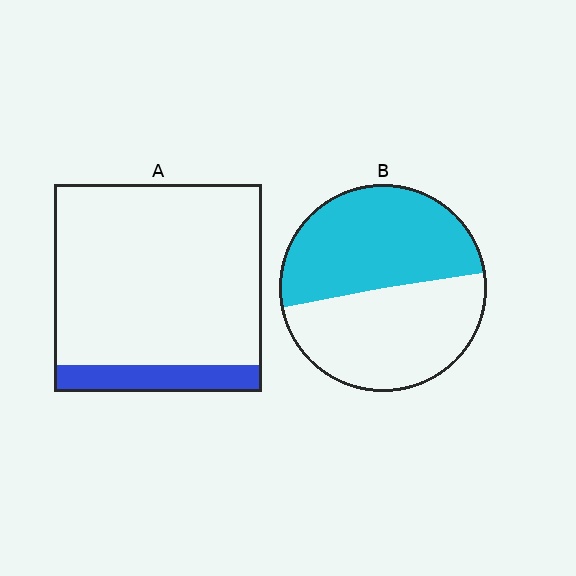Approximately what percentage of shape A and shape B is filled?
A is approximately 15% and B is approximately 50%.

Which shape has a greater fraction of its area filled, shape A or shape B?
Shape B.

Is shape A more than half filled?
No.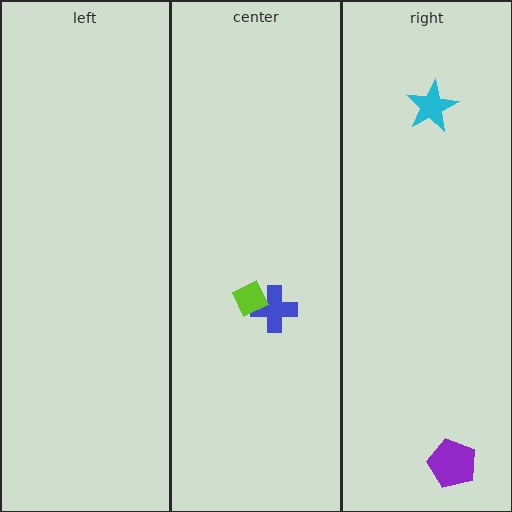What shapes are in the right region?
The cyan star, the purple pentagon.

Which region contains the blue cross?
The center region.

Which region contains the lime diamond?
The center region.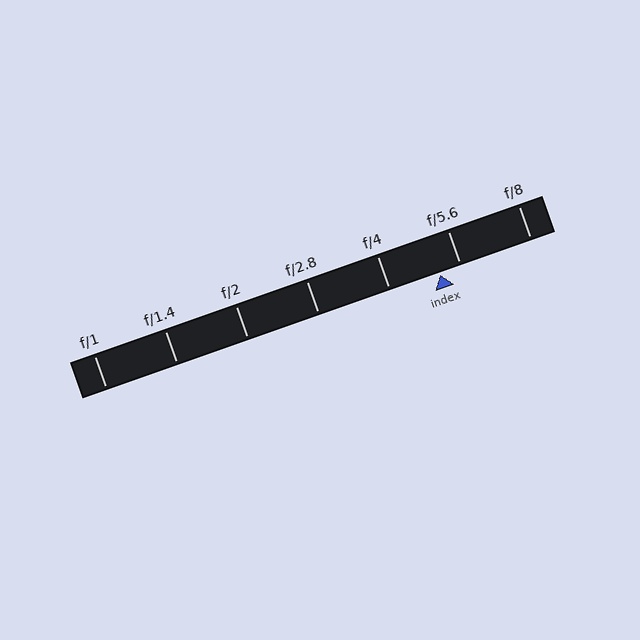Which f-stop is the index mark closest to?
The index mark is closest to f/5.6.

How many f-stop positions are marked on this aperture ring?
There are 7 f-stop positions marked.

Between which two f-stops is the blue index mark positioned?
The index mark is between f/4 and f/5.6.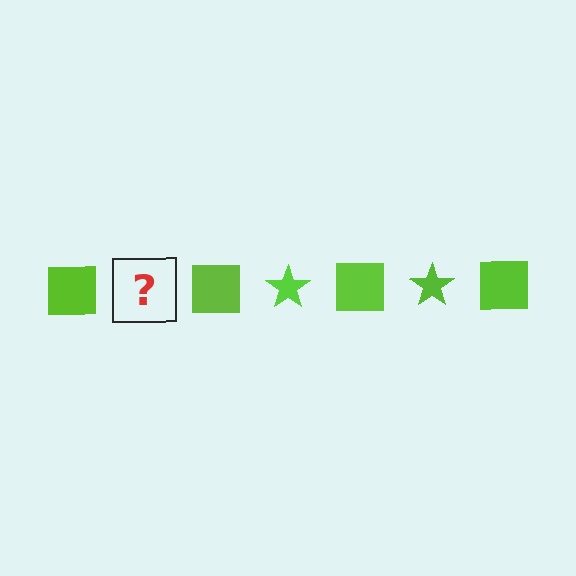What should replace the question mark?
The question mark should be replaced with a lime star.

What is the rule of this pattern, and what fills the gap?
The rule is that the pattern cycles through square, star shapes in lime. The gap should be filled with a lime star.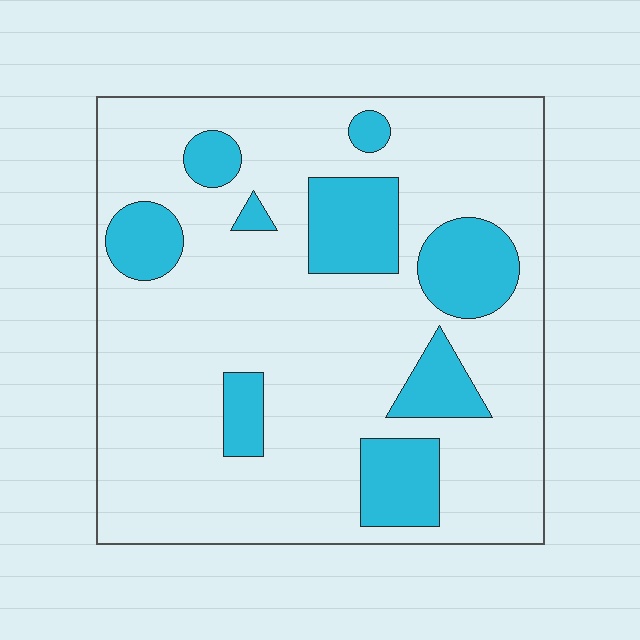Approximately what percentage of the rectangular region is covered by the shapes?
Approximately 20%.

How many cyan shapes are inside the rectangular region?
9.